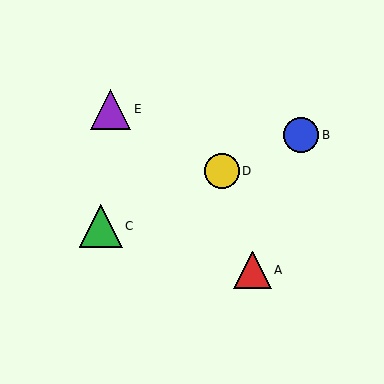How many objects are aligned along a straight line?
3 objects (B, C, D) are aligned along a straight line.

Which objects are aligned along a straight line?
Objects B, C, D are aligned along a straight line.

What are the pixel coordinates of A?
Object A is at (252, 270).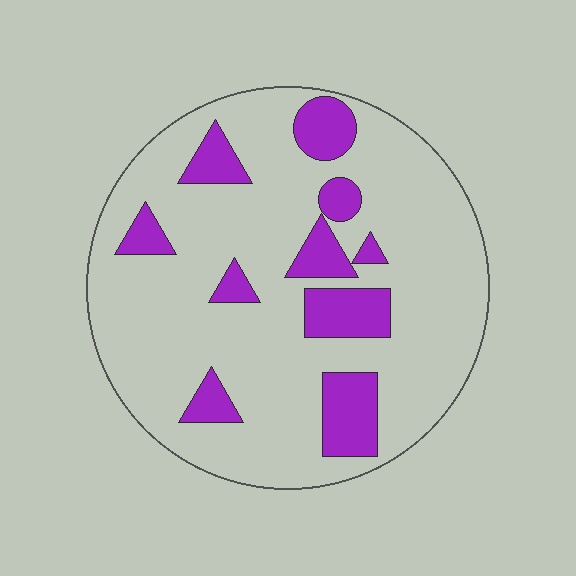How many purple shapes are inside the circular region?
10.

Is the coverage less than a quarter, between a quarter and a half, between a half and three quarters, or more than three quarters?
Less than a quarter.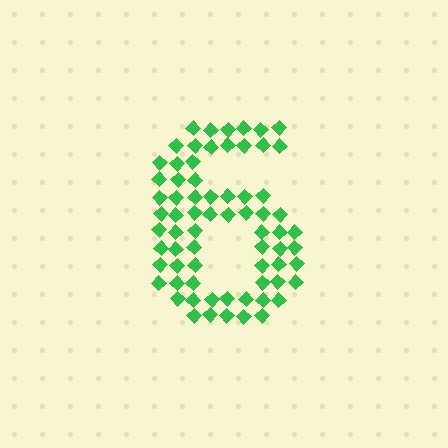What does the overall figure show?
The overall figure shows the digit 6.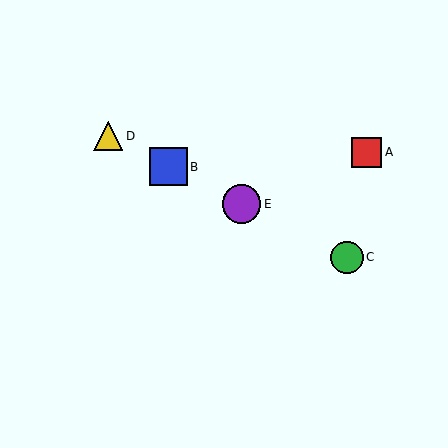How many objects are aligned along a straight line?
4 objects (B, C, D, E) are aligned along a straight line.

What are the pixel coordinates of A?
Object A is at (367, 152).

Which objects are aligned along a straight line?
Objects B, C, D, E are aligned along a straight line.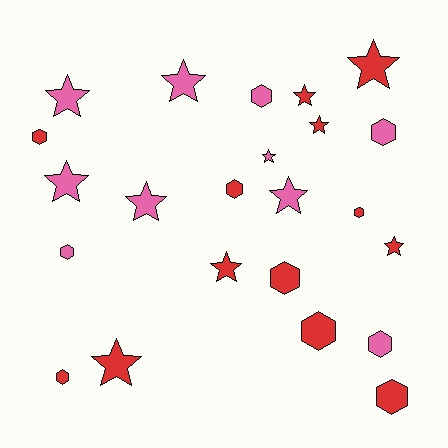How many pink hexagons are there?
There are 4 pink hexagons.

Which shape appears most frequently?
Star, with 12 objects.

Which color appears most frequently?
Red, with 13 objects.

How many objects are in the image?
There are 23 objects.